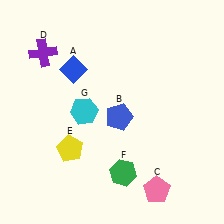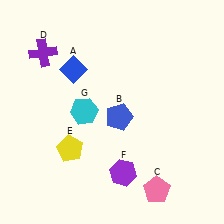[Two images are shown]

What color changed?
The hexagon (F) changed from green in Image 1 to purple in Image 2.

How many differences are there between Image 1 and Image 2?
There is 1 difference between the two images.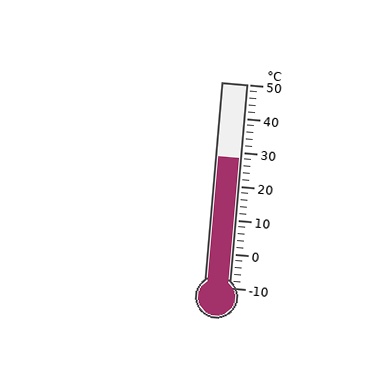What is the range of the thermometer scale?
The thermometer scale ranges from -10°C to 50°C.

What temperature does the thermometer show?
The thermometer shows approximately 28°C.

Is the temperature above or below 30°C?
The temperature is below 30°C.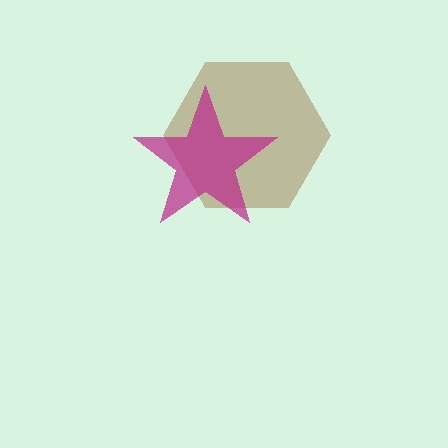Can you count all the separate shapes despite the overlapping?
Yes, there are 2 separate shapes.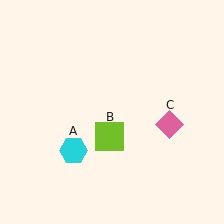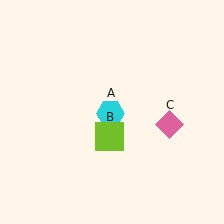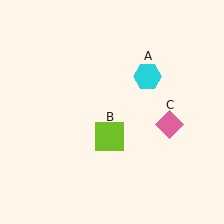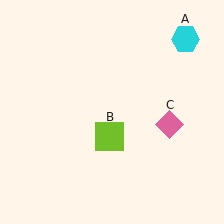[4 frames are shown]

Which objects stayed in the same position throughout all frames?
Lime square (object B) and pink diamond (object C) remained stationary.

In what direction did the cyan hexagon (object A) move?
The cyan hexagon (object A) moved up and to the right.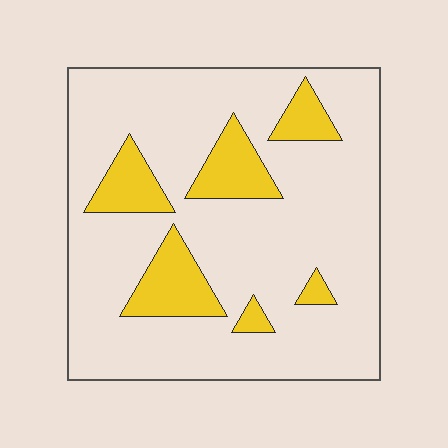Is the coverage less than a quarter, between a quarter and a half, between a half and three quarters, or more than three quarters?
Less than a quarter.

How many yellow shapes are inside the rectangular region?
6.